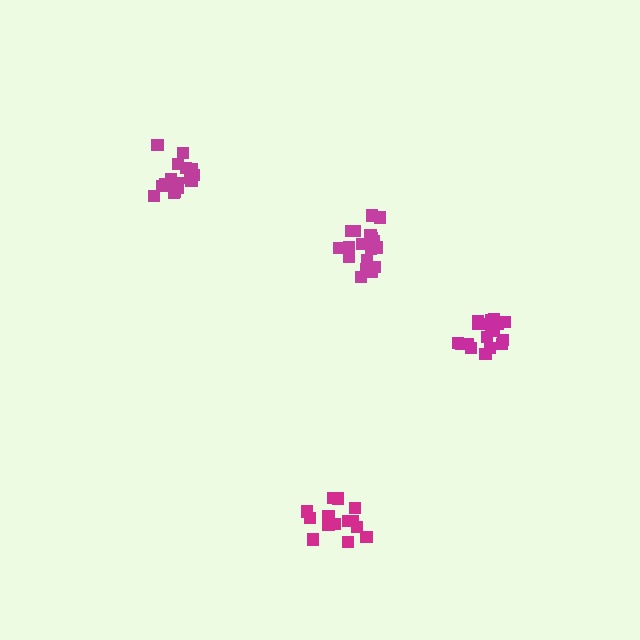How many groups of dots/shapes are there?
There are 4 groups.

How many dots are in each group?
Group 1: 19 dots, Group 2: 17 dots, Group 3: 15 dots, Group 4: 20 dots (71 total).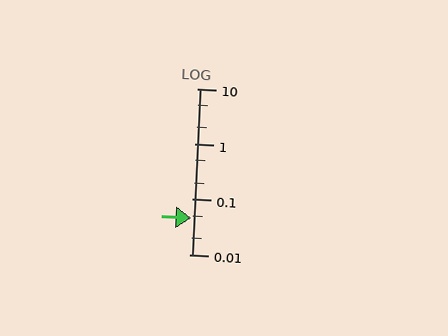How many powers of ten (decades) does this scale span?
The scale spans 3 decades, from 0.01 to 10.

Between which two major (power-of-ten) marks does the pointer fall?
The pointer is between 0.01 and 0.1.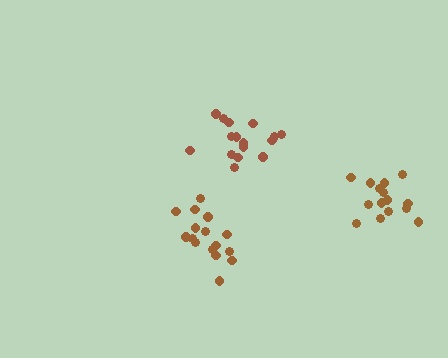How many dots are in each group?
Group 1: 16 dots, Group 2: 16 dots, Group 3: 15 dots (47 total).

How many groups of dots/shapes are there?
There are 3 groups.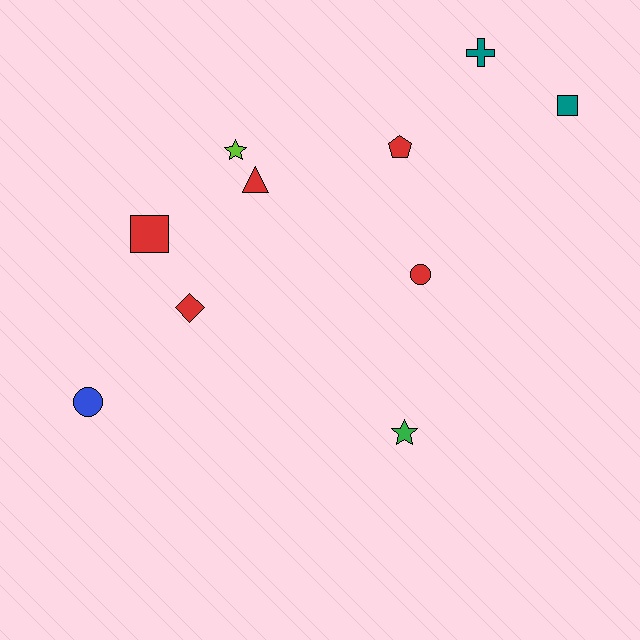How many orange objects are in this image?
There are no orange objects.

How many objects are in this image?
There are 10 objects.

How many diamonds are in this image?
There is 1 diamond.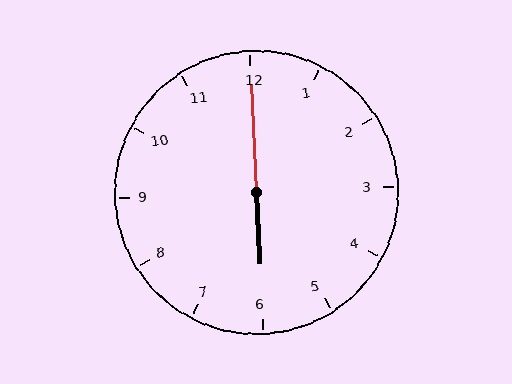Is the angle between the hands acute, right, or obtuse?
It is obtuse.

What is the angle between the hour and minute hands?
Approximately 180 degrees.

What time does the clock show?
6:00.